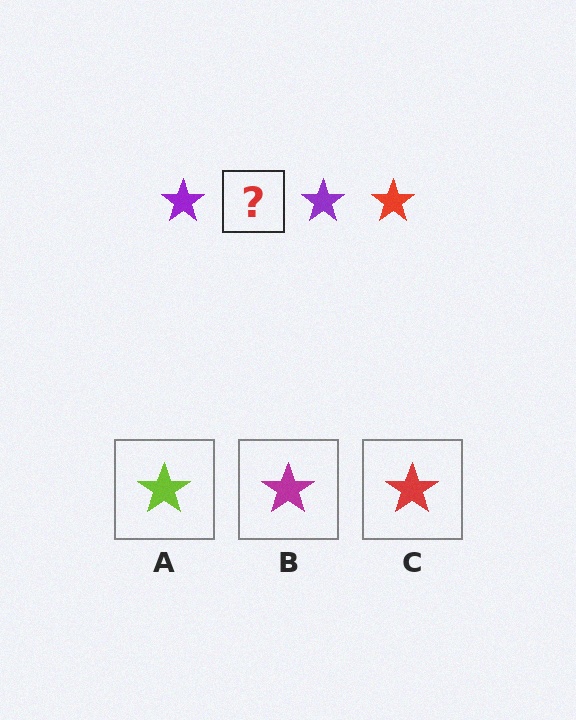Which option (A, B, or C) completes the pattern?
C.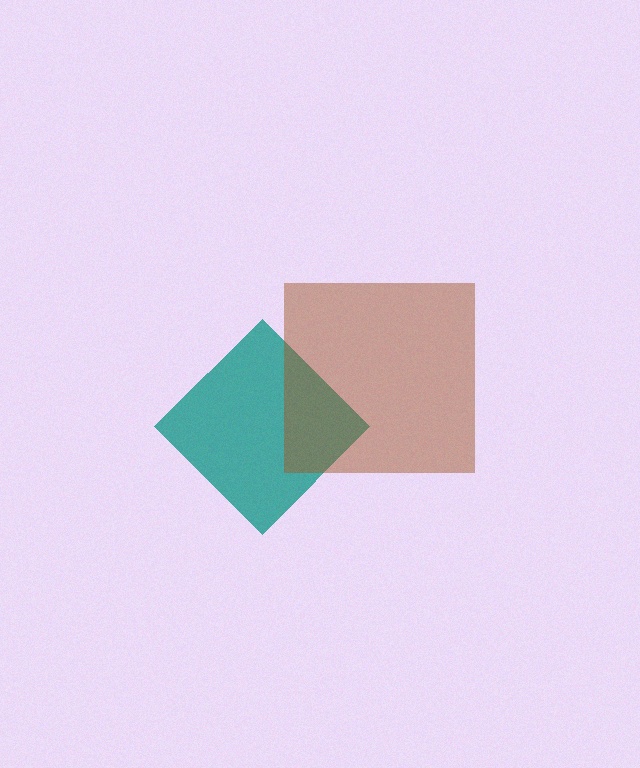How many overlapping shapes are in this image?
There are 2 overlapping shapes in the image.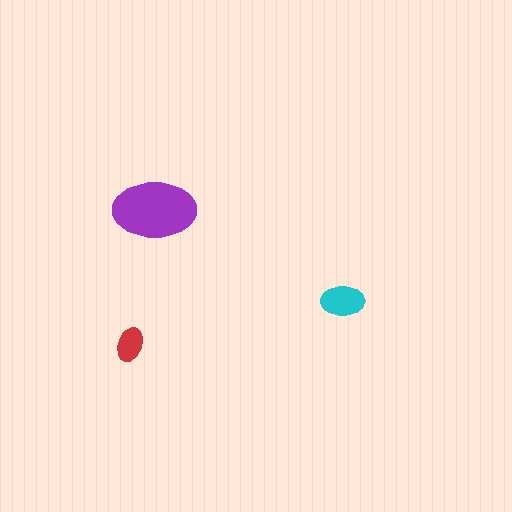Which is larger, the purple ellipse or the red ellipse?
The purple one.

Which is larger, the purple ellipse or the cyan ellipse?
The purple one.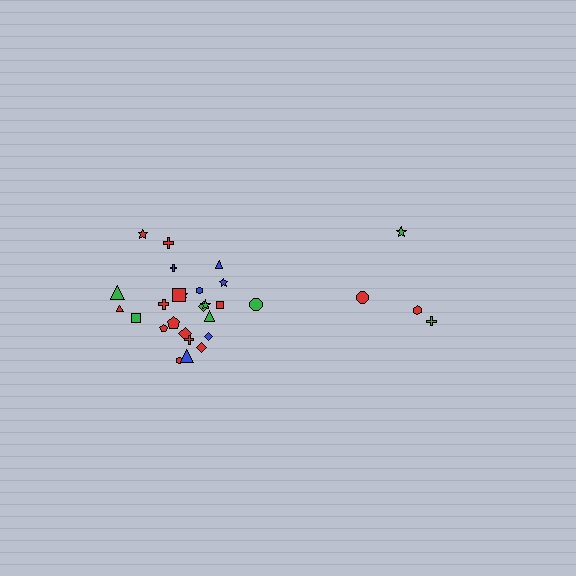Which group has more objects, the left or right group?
The left group.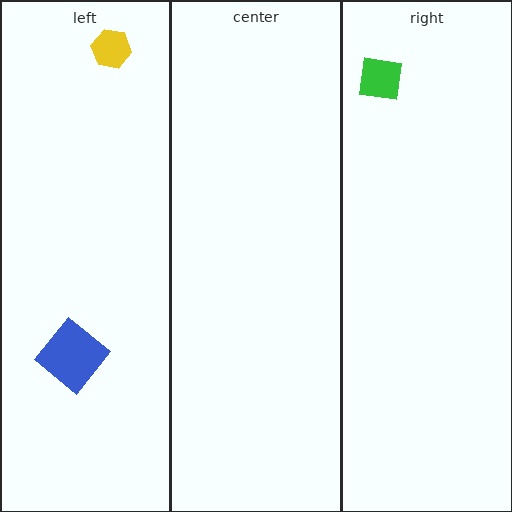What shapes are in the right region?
The green square.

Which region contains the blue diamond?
The left region.